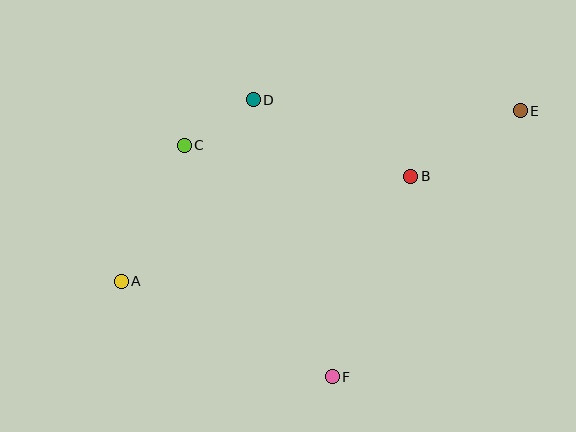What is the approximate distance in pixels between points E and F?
The distance between E and F is approximately 326 pixels.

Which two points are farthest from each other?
Points A and E are farthest from each other.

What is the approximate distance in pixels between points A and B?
The distance between A and B is approximately 308 pixels.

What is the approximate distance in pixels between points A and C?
The distance between A and C is approximately 150 pixels.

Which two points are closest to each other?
Points C and D are closest to each other.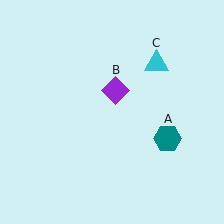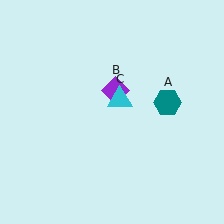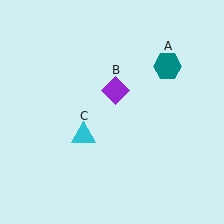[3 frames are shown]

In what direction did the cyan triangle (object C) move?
The cyan triangle (object C) moved down and to the left.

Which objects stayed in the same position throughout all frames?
Purple diamond (object B) remained stationary.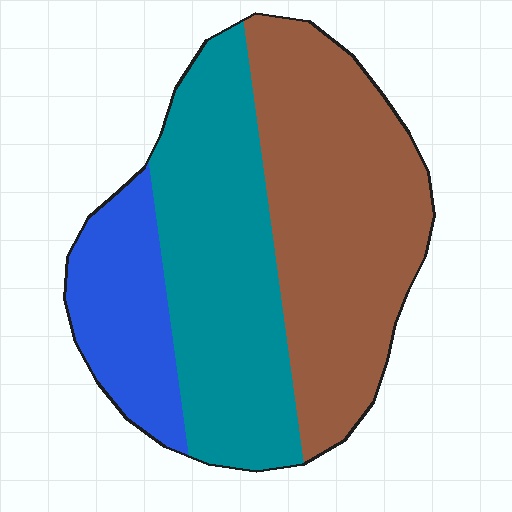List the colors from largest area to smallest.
From largest to smallest: brown, teal, blue.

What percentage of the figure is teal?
Teal covers 38% of the figure.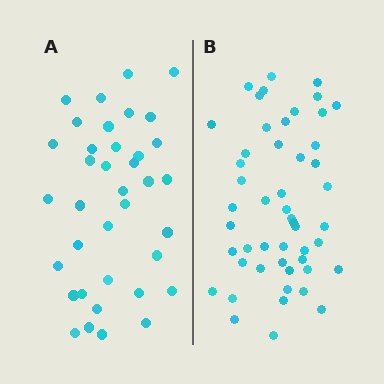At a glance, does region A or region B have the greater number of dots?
Region B (the right region) has more dots.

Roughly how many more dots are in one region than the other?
Region B has approximately 15 more dots than region A.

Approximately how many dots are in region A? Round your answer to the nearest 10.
About 40 dots. (The exact count is 37, which rounds to 40.)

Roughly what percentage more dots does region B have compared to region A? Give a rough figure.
About 35% more.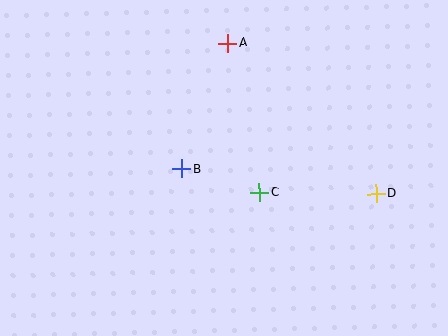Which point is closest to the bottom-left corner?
Point B is closest to the bottom-left corner.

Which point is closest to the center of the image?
Point B at (182, 169) is closest to the center.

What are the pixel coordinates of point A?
Point A is at (228, 43).